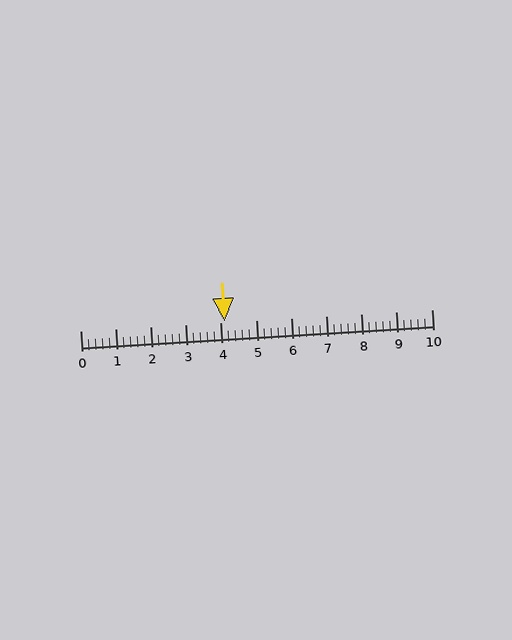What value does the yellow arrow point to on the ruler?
The yellow arrow points to approximately 4.1.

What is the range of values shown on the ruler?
The ruler shows values from 0 to 10.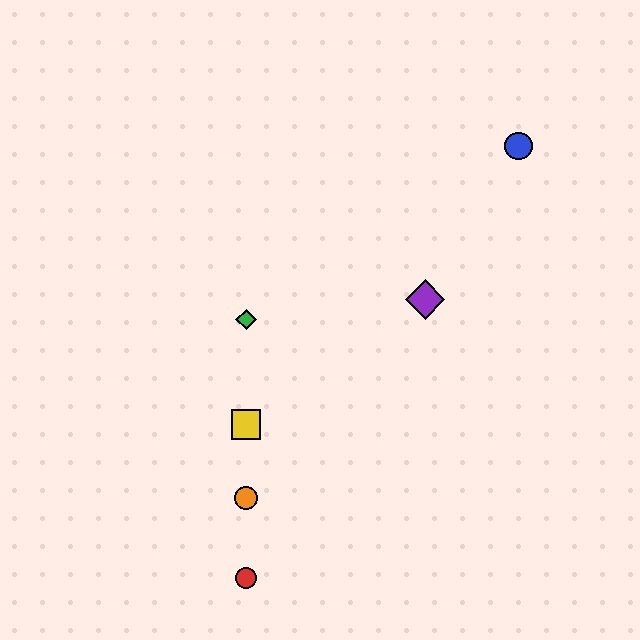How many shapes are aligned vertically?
4 shapes (the red circle, the green diamond, the yellow square, the orange circle) are aligned vertically.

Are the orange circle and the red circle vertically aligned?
Yes, both are at x≈246.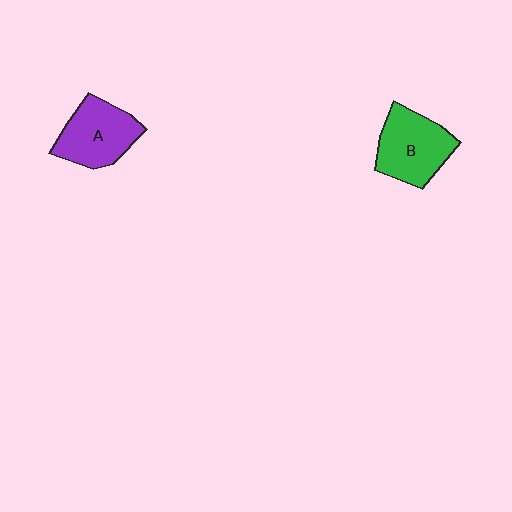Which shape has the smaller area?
Shape A (purple).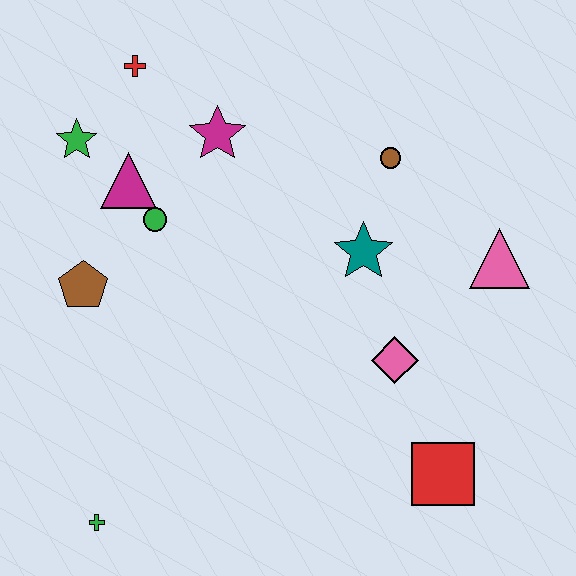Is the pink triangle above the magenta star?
No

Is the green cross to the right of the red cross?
No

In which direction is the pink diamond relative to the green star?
The pink diamond is to the right of the green star.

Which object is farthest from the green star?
The red square is farthest from the green star.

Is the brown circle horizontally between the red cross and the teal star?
No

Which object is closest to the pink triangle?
The teal star is closest to the pink triangle.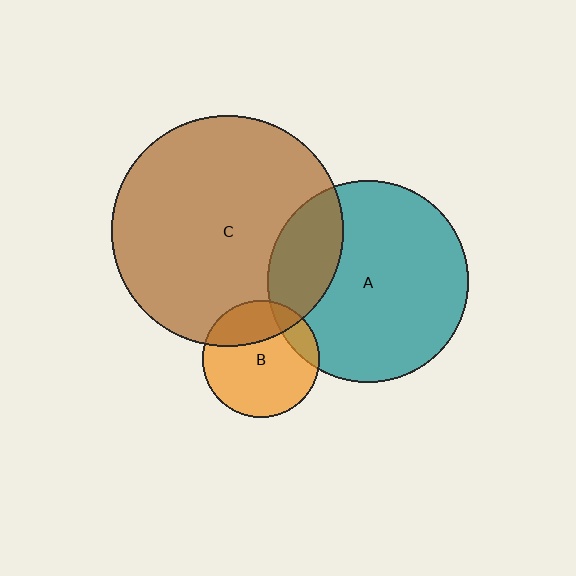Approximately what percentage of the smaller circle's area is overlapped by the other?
Approximately 15%.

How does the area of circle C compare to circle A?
Approximately 1.3 times.